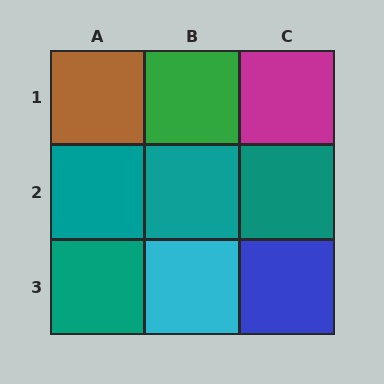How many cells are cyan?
1 cell is cyan.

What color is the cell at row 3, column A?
Teal.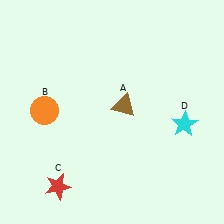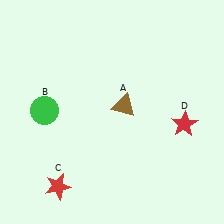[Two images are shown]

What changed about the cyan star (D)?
In Image 1, D is cyan. In Image 2, it changed to red.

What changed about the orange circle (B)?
In Image 1, B is orange. In Image 2, it changed to green.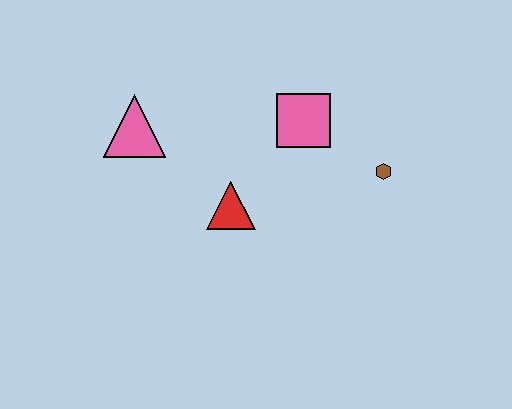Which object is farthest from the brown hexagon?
The pink triangle is farthest from the brown hexagon.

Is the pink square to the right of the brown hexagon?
No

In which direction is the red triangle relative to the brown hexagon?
The red triangle is to the left of the brown hexagon.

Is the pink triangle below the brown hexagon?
No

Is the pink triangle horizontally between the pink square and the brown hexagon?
No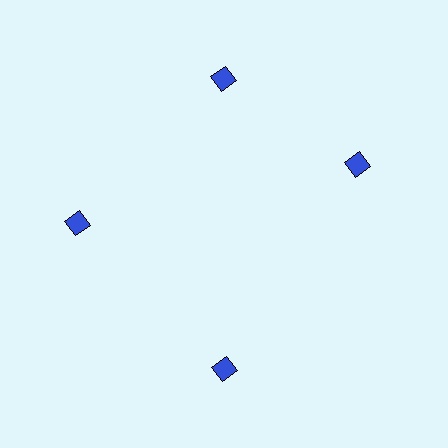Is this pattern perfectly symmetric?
No. The 4 blue squares are arranged in a ring, but one element near the 3 o'clock position is rotated out of alignment along the ring, breaking the 4-fold rotational symmetry.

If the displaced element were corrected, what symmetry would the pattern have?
It would have 4-fold rotational symmetry — the pattern would map onto itself every 90 degrees.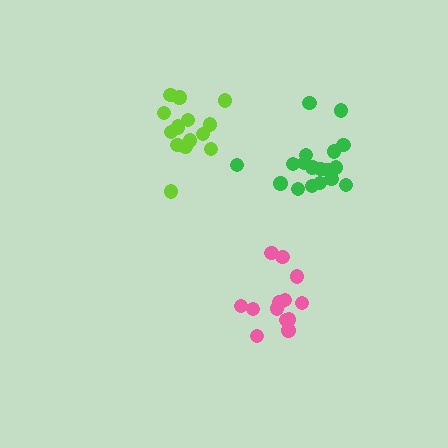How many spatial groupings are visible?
There are 3 spatial groupings.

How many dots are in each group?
Group 1: 13 dots, Group 2: 18 dots, Group 3: 15 dots (46 total).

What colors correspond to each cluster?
The clusters are colored: pink, green, lime.